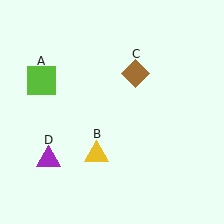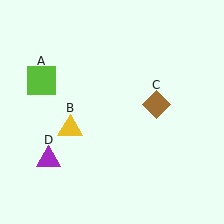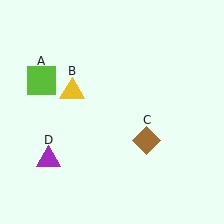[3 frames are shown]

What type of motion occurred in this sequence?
The yellow triangle (object B), brown diamond (object C) rotated clockwise around the center of the scene.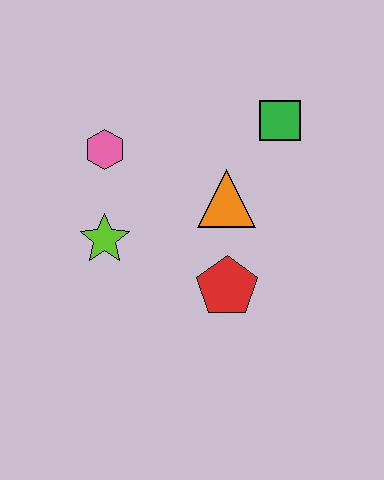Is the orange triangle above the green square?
No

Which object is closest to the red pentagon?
The orange triangle is closest to the red pentagon.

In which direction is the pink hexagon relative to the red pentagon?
The pink hexagon is above the red pentagon.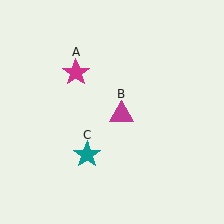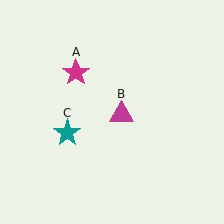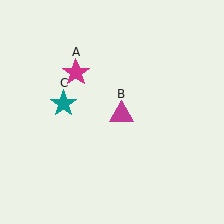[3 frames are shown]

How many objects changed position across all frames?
1 object changed position: teal star (object C).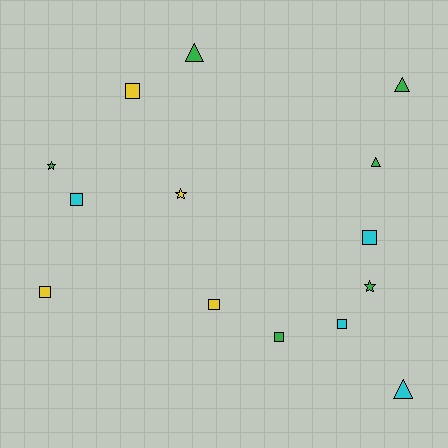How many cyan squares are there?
There are 3 cyan squares.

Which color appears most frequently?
Green, with 6 objects.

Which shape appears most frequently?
Square, with 7 objects.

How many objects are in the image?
There are 14 objects.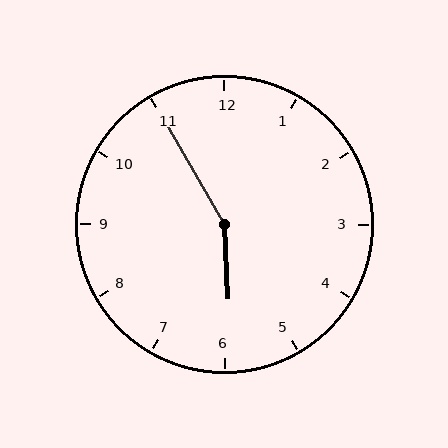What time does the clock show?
5:55.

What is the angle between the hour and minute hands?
Approximately 152 degrees.